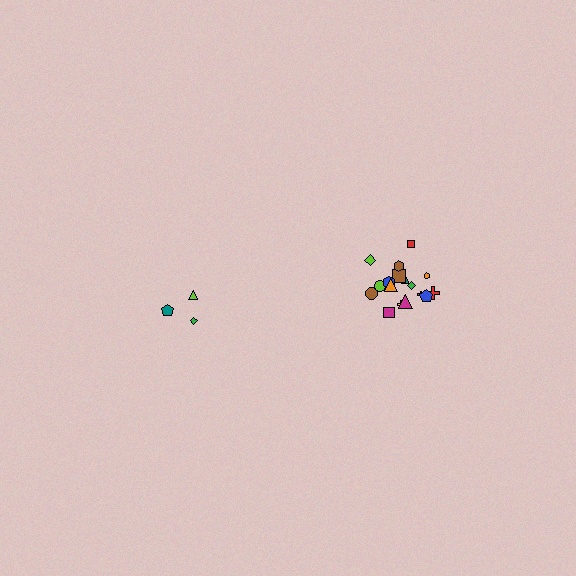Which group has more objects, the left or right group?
The right group.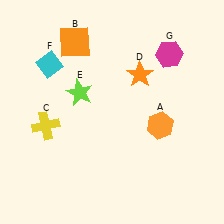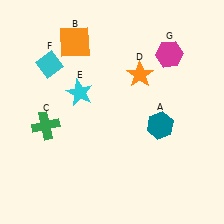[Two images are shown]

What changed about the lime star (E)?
In Image 1, E is lime. In Image 2, it changed to cyan.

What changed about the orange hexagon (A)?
In Image 1, A is orange. In Image 2, it changed to teal.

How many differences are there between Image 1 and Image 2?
There are 3 differences between the two images.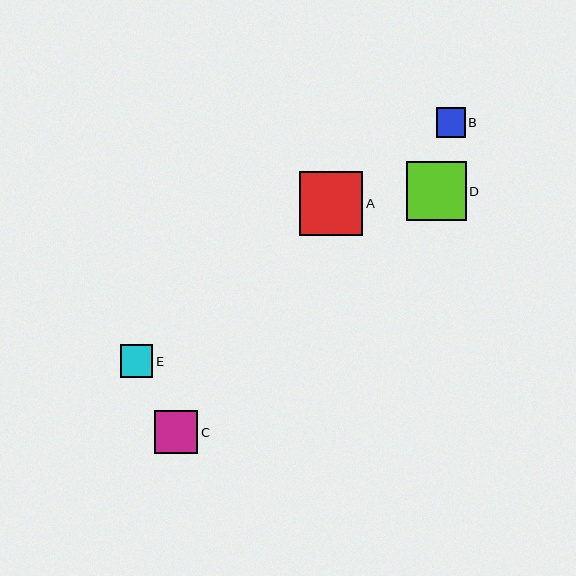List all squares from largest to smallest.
From largest to smallest: A, D, C, E, B.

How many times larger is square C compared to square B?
Square C is approximately 1.5 times the size of square B.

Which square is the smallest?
Square B is the smallest with a size of approximately 29 pixels.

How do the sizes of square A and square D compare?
Square A and square D are approximately the same size.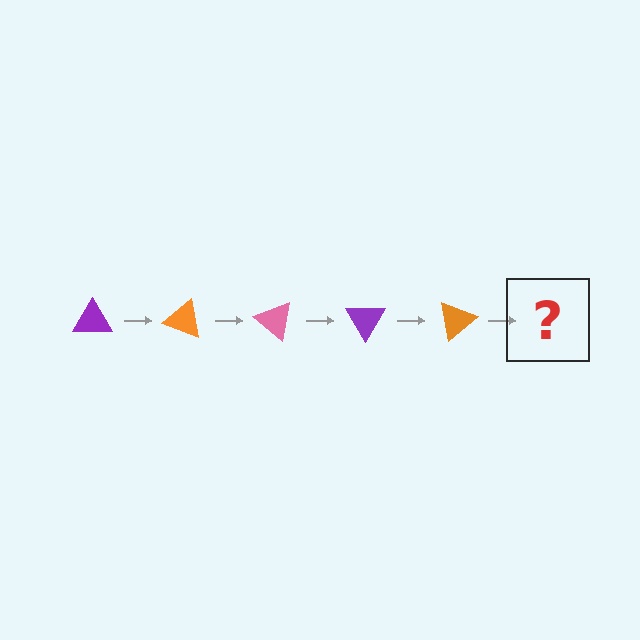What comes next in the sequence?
The next element should be a pink triangle, rotated 100 degrees from the start.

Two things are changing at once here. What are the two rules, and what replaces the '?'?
The two rules are that it rotates 20 degrees each step and the color cycles through purple, orange, and pink. The '?' should be a pink triangle, rotated 100 degrees from the start.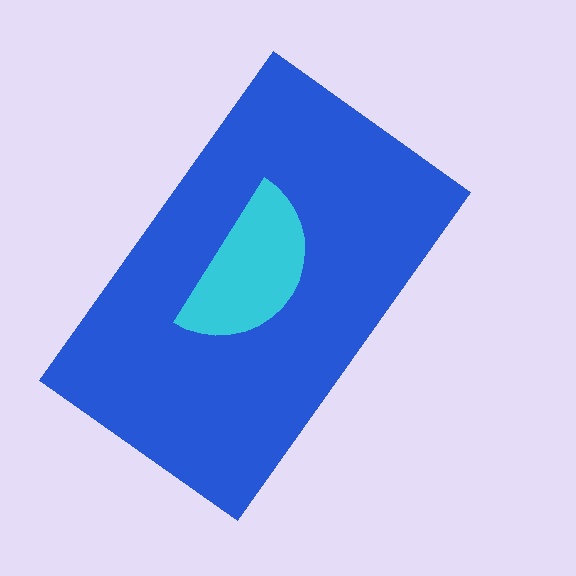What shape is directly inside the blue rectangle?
The cyan semicircle.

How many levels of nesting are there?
2.